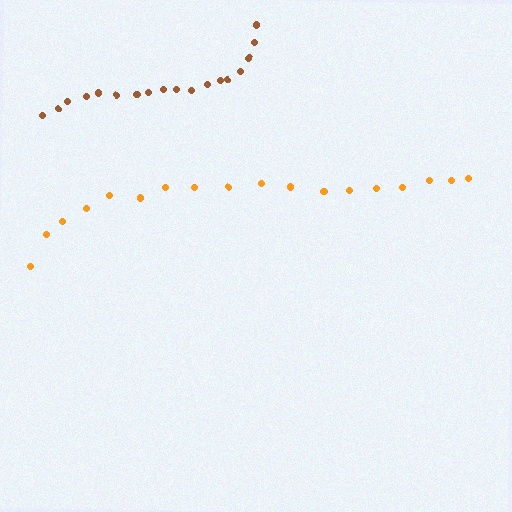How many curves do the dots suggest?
There are 2 distinct paths.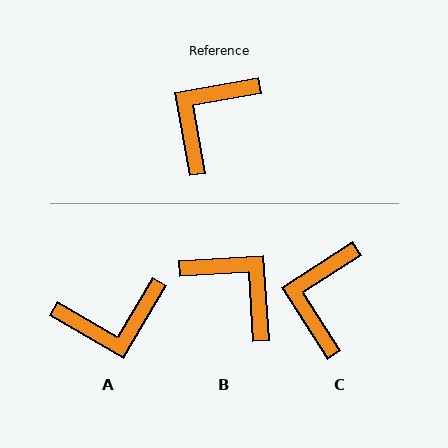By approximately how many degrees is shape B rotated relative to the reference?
Approximately 97 degrees clockwise.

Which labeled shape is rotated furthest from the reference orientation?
A, about 140 degrees away.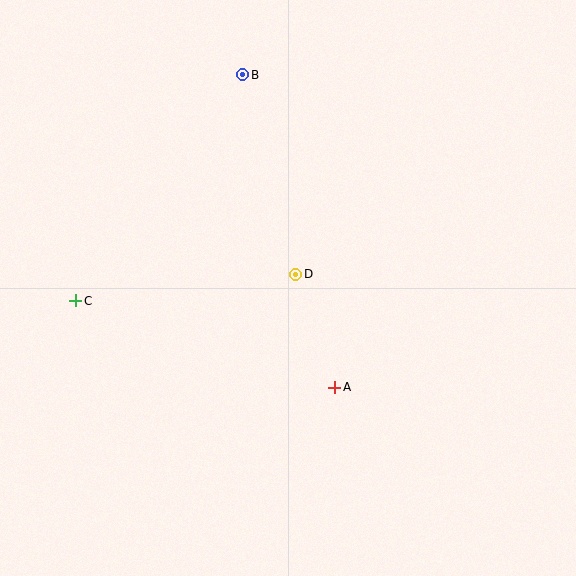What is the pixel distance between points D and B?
The distance between D and B is 206 pixels.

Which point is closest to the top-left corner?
Point B is closest to the top-left corner.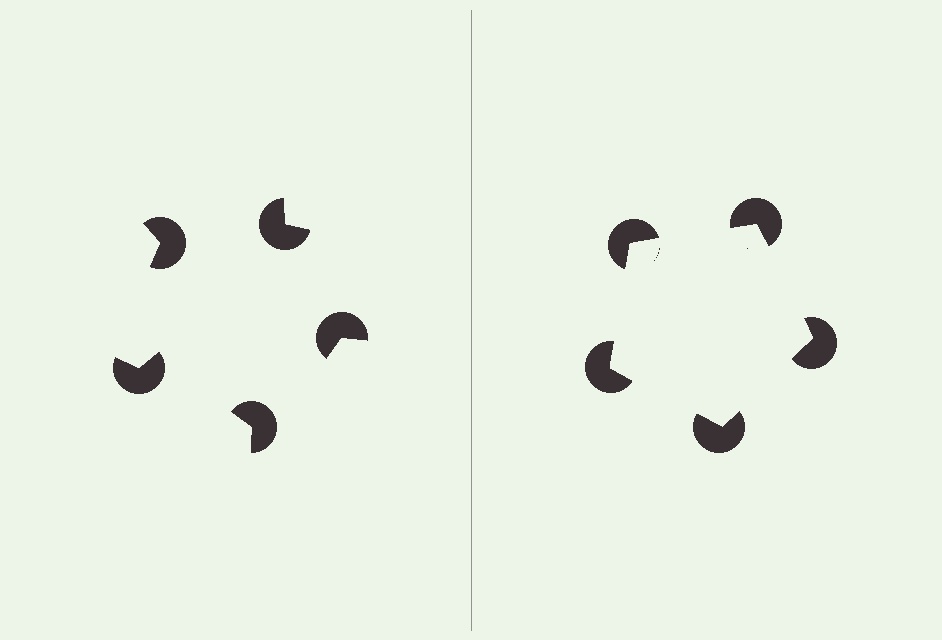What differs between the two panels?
The pac-man discs are positioned identically on both sides; only the wedge orientations differ. On the right they align to a pentagon; on the left they are misaligned.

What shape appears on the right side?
An illusory pentagon.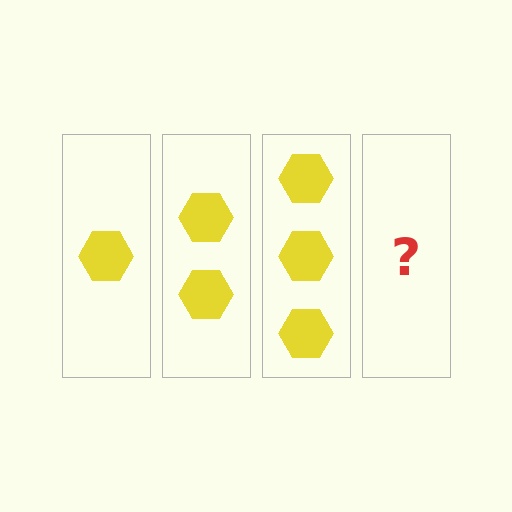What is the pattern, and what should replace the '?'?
The pattern is that each step adds one more hexagon. The '?' should be 4 hexagons.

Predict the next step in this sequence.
The next step is 4 hexagons.